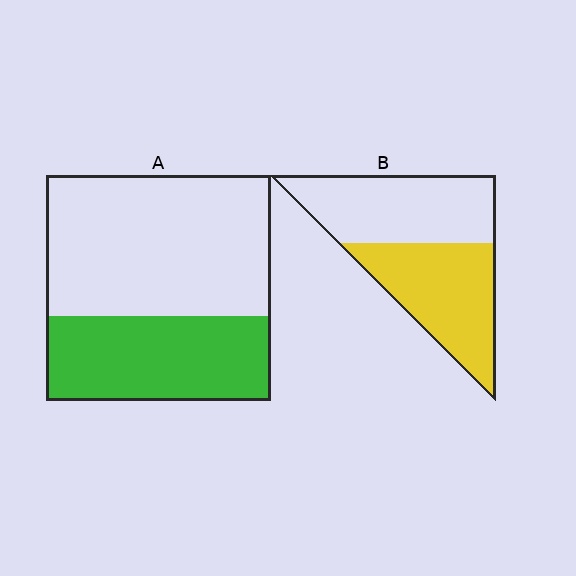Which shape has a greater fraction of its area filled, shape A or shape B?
Shape B.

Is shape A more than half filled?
No.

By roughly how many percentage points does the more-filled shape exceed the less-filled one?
By roughly 10 percentage points (B over A).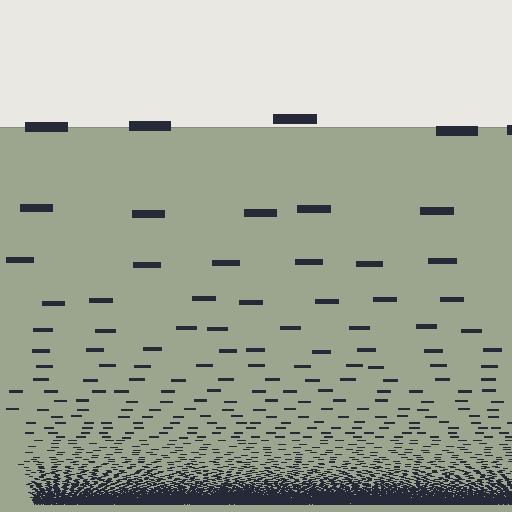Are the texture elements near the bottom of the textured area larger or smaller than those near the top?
Smaller. The gradient is inverted — elements near the bottom are smaller and denser.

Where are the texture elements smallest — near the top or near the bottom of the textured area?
Near the bottom.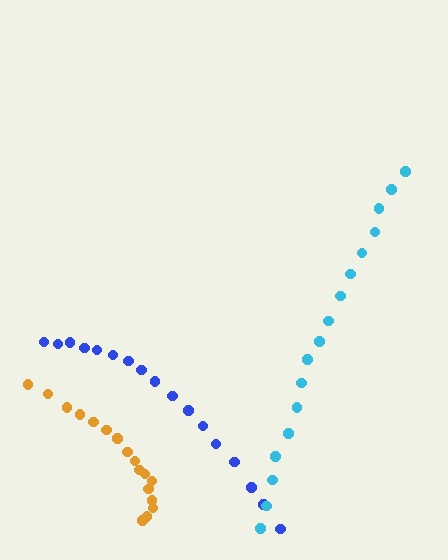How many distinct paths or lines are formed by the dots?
There are 3 distinct paths.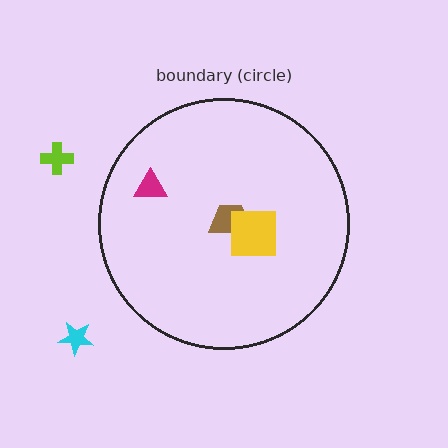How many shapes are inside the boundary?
3 inside, 2 outside.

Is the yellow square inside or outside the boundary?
Inside.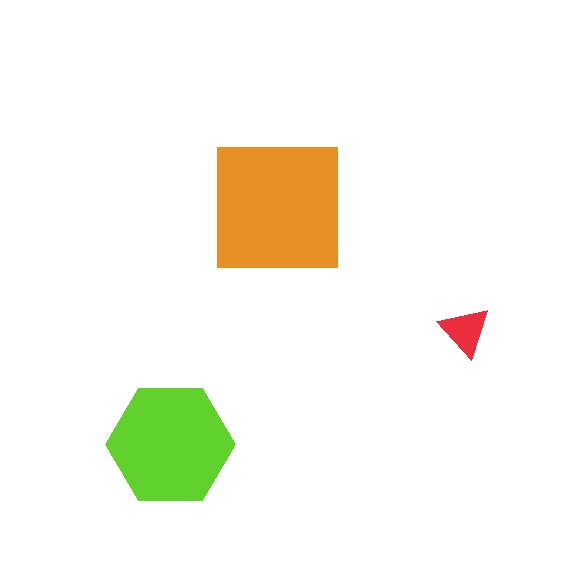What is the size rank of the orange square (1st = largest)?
1st.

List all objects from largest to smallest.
The orange square, the lime hexagon, the red triangle.